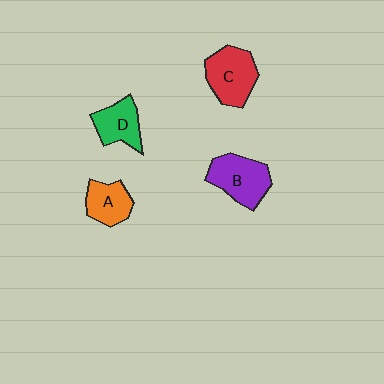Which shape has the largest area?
Shape B (purple).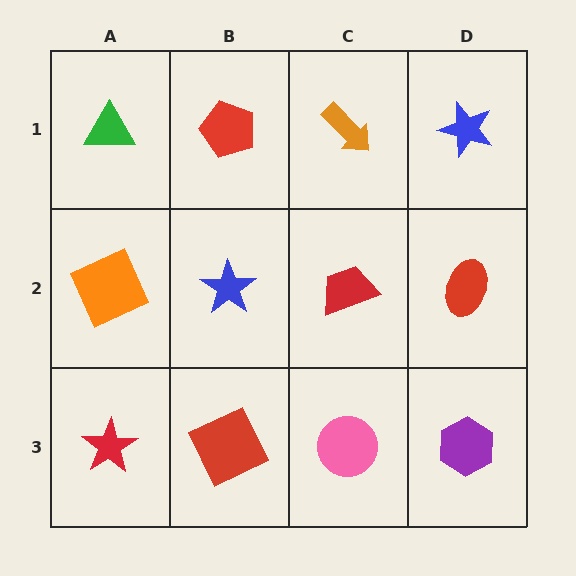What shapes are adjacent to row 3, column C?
A red trapezoid (row 2, column C), a red square (row 3, column B), a purple hexagon (row 3, column D).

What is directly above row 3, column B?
A blue star.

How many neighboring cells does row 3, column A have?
2.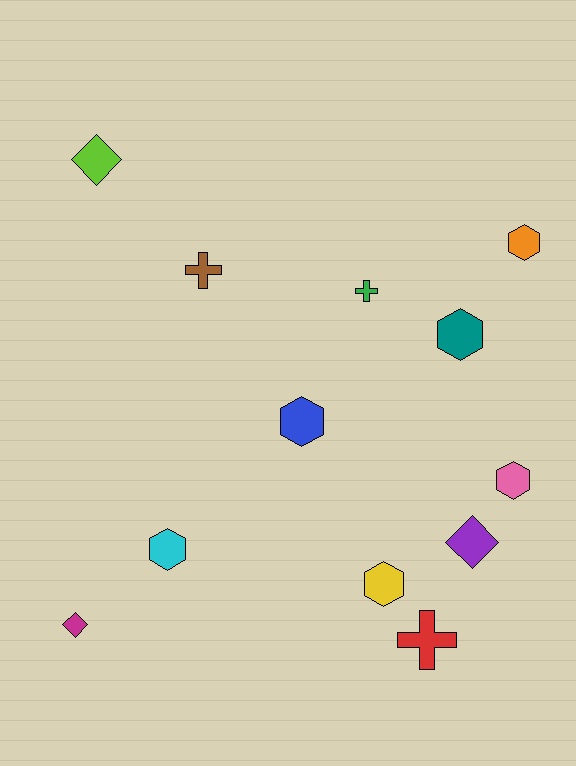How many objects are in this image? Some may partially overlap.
There are 12 objects.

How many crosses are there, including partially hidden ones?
There are 3 crosses.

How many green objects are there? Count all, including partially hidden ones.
There is 1 green object.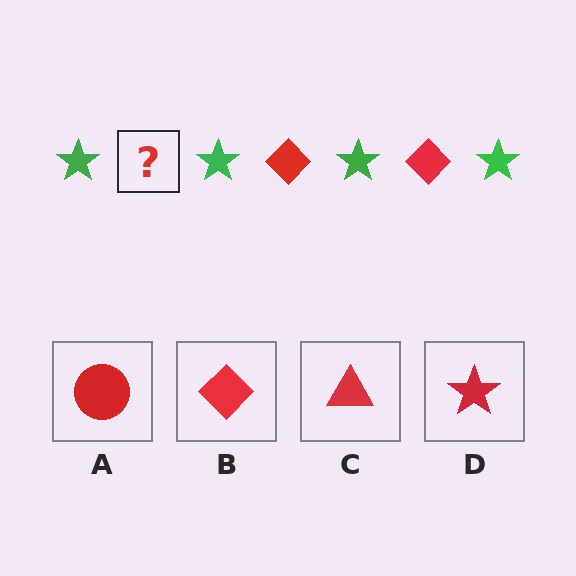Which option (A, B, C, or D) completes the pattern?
B.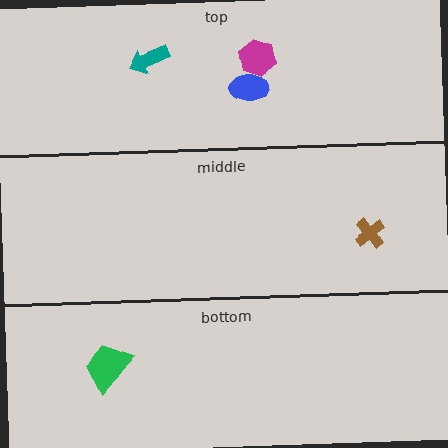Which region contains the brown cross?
The middle region.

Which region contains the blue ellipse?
The top region.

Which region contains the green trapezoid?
The bottom region.